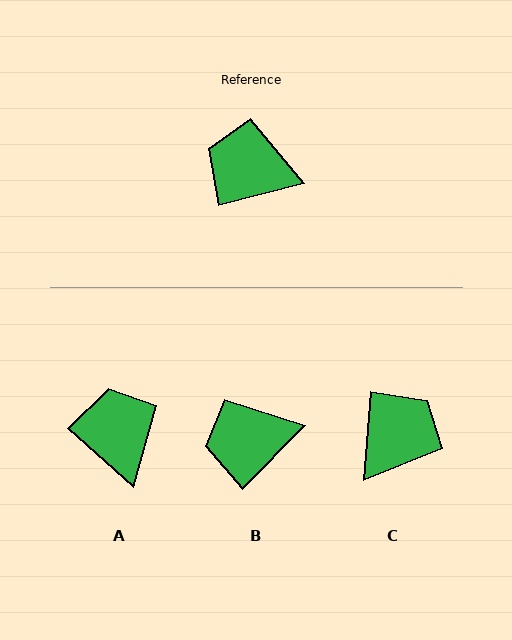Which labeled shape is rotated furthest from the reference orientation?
C, about 108 degrees away.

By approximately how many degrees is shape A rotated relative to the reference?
Approximately 55 degrees clockwise.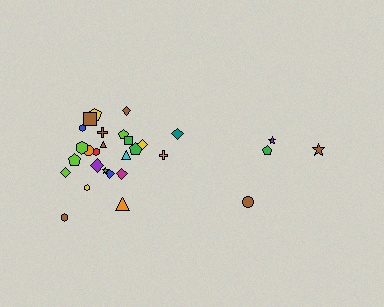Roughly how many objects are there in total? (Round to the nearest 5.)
Roughly 30 objects in total.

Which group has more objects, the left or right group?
The left group.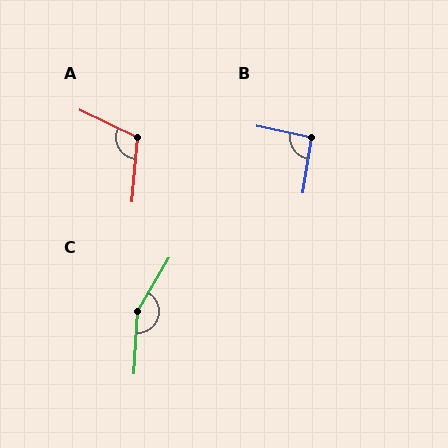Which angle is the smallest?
B, at approximately 93 degrees.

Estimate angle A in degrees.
Approximately 111 degrees.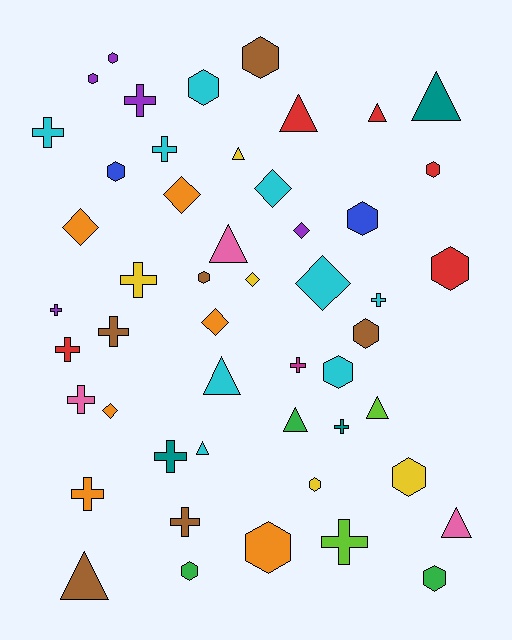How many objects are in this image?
There are 50 objects.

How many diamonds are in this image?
There are 8 diamonds.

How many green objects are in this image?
There are 3 green objects.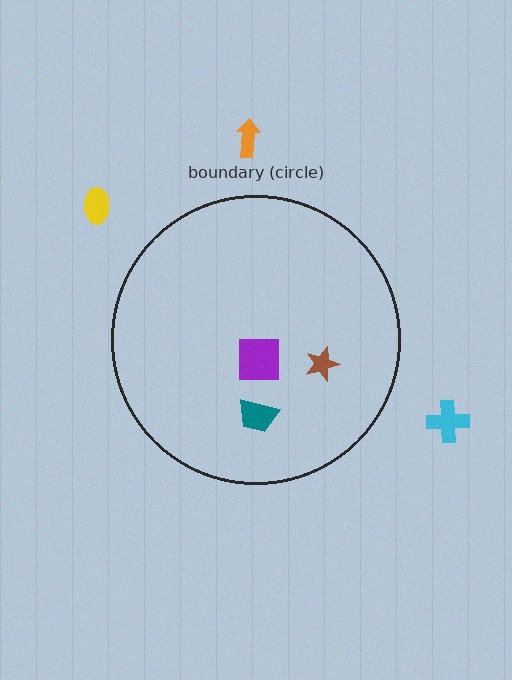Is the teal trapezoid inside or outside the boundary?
Inside.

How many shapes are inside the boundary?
3 inside, 3 outside.